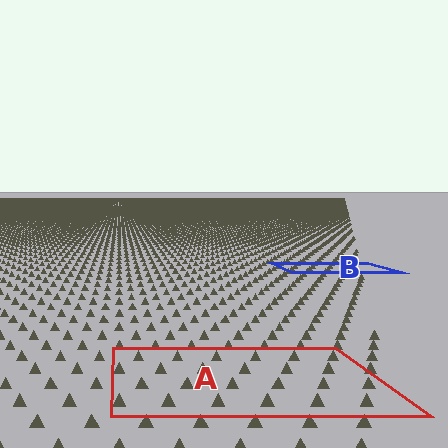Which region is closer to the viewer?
Region A is closer. The texture elements there are larger and more spread out.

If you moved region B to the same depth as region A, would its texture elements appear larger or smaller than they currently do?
They would appear larger. At a closer depth, the same texture elements are projected at a bigger on-screen size.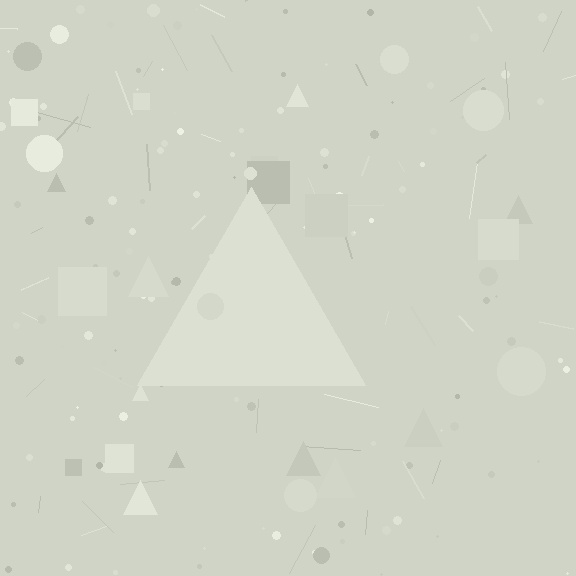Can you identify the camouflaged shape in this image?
The camouflaged shape is a triangle.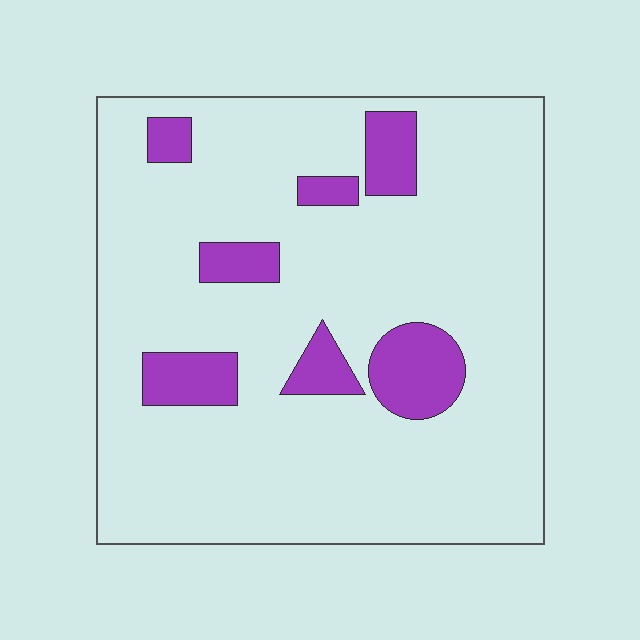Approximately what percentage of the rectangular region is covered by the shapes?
Approximately 15%.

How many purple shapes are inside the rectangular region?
7.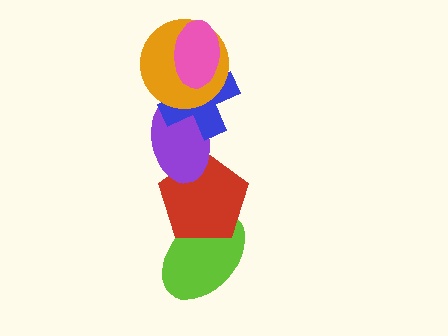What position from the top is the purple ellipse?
The purple ellipse is 4th from the top.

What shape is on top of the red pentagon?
The purple ellipse is on top of the red pentagon.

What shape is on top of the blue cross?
The orange circle is on top of the blue cross.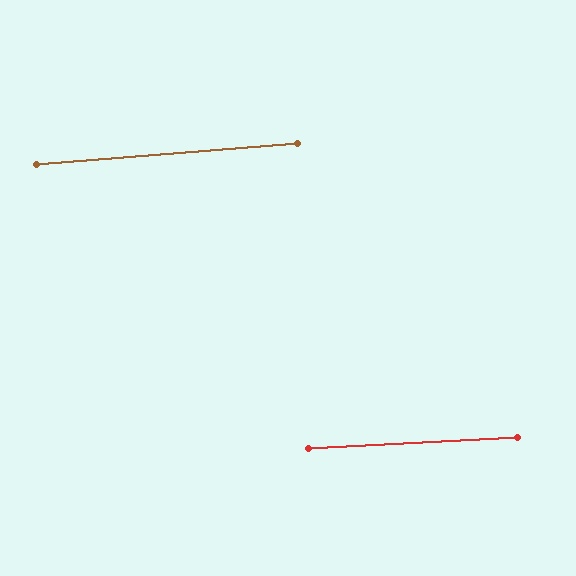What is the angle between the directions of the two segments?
Approximately 2 degrees.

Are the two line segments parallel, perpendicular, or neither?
Parallel — their directions differ by only 2.0°.